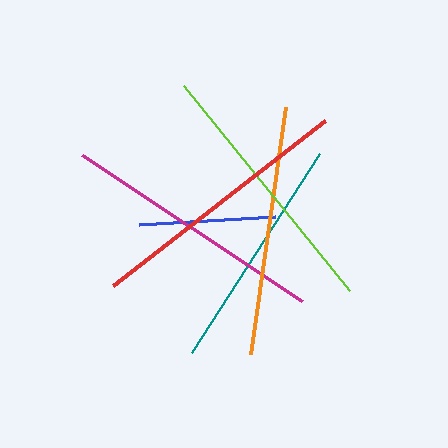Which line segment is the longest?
The red line is the longest at approximately 268 pixels.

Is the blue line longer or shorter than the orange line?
The orange line is longer than the blue line.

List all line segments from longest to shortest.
From longest to shortest: red, magenta, lime, orange, teal, blue.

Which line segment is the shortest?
The blue line is the shortest at approximately 136 pixels.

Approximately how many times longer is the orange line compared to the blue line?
The orange line is approximately 1.8 times the length of the blue line.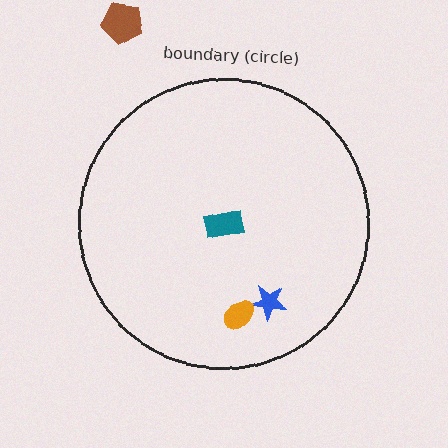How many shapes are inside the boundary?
3 inside, 1 outside.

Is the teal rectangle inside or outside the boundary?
Inside.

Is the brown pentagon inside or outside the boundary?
Outside.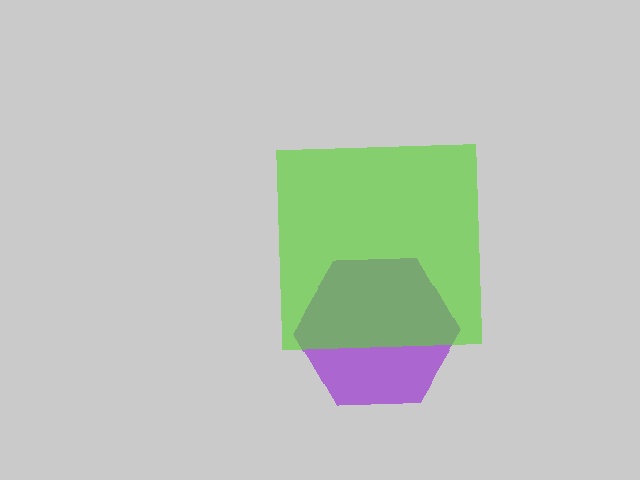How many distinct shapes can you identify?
There are 2 distinct shapes: a purple hexagon, a lime square.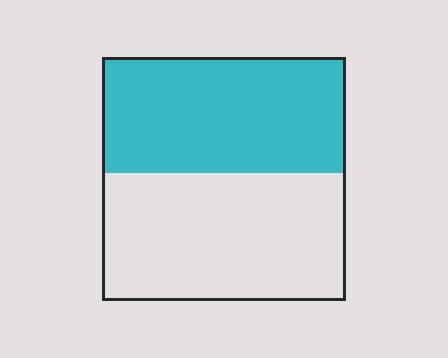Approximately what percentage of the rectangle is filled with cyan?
Approximately 50%.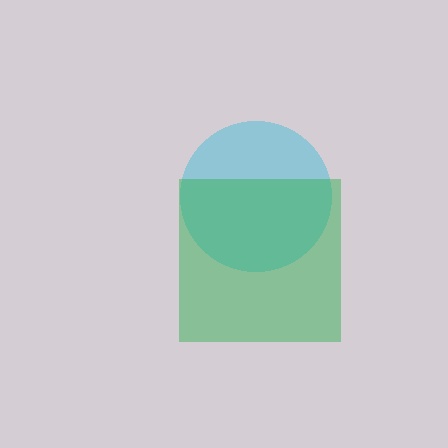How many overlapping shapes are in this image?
There are 2 overlapping shapes in the image.